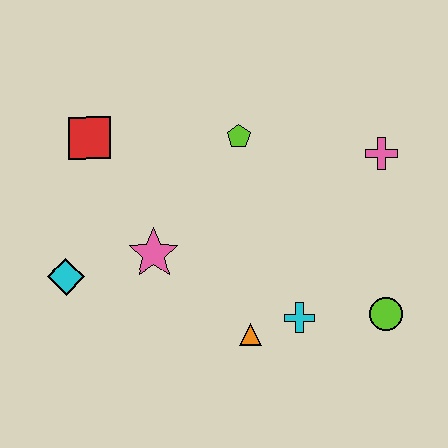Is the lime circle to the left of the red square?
No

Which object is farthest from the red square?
The lime circle is farthest from the red square.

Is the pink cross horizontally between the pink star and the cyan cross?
No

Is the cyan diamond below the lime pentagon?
Yes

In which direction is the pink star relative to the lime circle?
The pink star is to the left of the lime circle.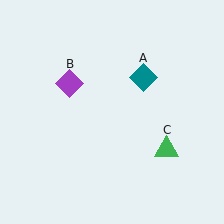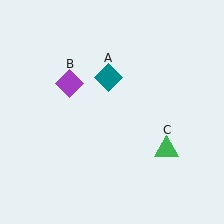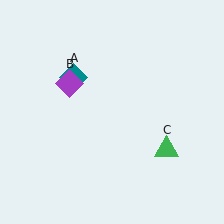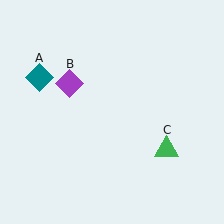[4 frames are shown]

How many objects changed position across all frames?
1 object changed position: teal diamond (object A).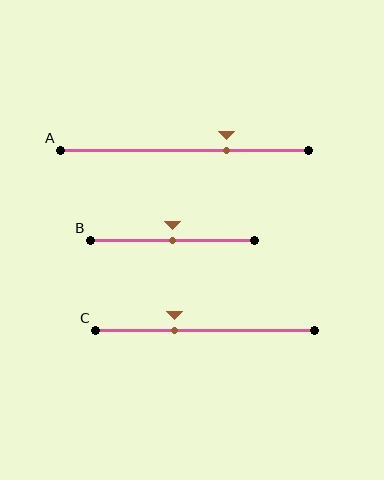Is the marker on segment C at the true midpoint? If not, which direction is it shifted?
No, the marker on segment C is shifted to the left by about 14% of the segment length.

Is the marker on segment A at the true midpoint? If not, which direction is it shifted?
No, the marker on segment A is shifted to the right by about 17% of the segment length.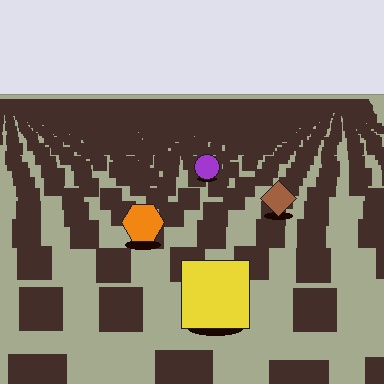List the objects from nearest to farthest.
From nearest to farthest: the yellow square, the orange hexagon, the brown diamond, the purple circle.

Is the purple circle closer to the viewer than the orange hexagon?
No. The orange hexagon is closer — you can tell from the texture gradient: the ground texture is coarser near it.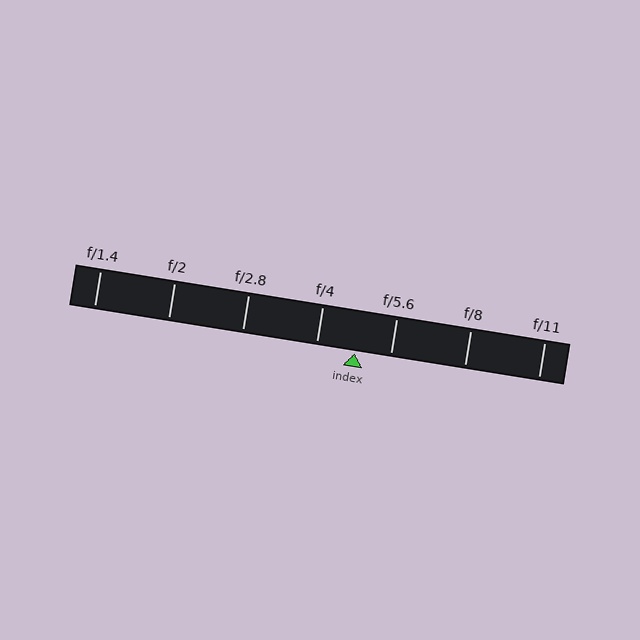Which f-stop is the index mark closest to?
The index mark is closest to f/5.6.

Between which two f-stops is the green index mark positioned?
The index mark is between f/4 and f/5.6.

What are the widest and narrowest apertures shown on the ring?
The widest aperture shown is f/1.4 and the narrowest is f/11.